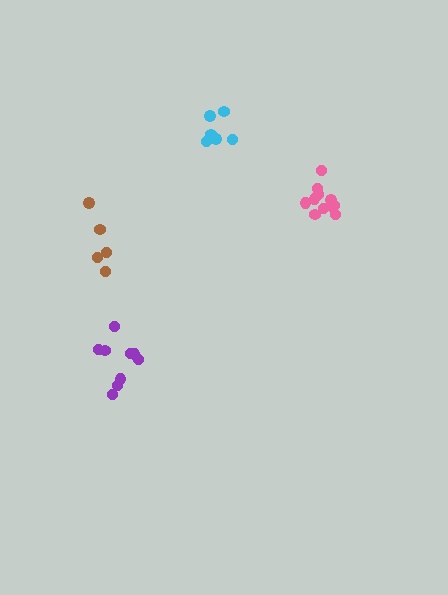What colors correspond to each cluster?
The clusters are colored: pink, brown, cyan, purple.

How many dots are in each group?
Group 1: 11 dots, Group 2: 5 dots, Group 3: 6 dots, Group 4: 9 dots (31 total).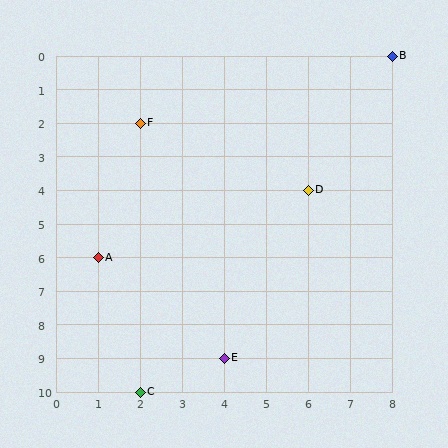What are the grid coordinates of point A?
Point A is at grid coordinates (1, 6).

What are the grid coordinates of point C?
Point C is at grid coordinates (2, 10).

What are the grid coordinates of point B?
Point B is at grid coordinates (8, 0).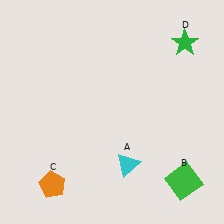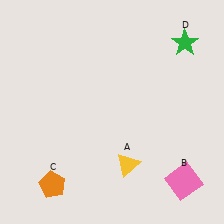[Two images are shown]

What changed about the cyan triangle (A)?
In Image 1, A is cyan. In Image 2, it changed to yellow.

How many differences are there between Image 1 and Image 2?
There are 2 differences between the two images.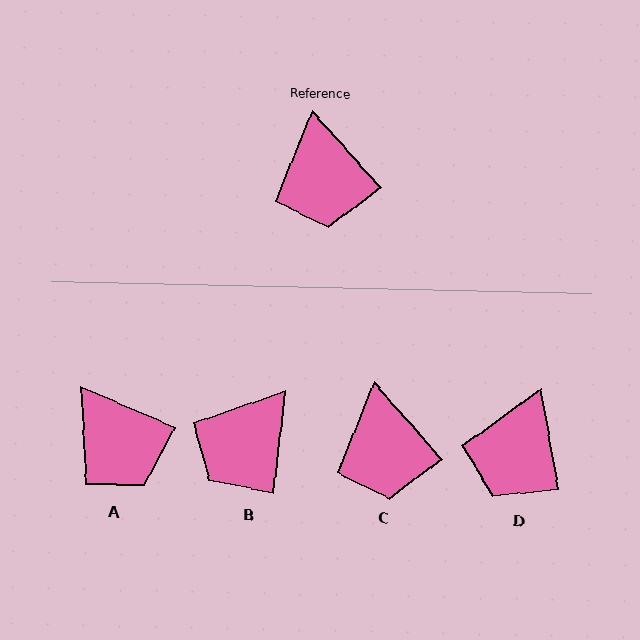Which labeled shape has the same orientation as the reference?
C.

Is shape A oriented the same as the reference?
No, it is off by about 25 degrees.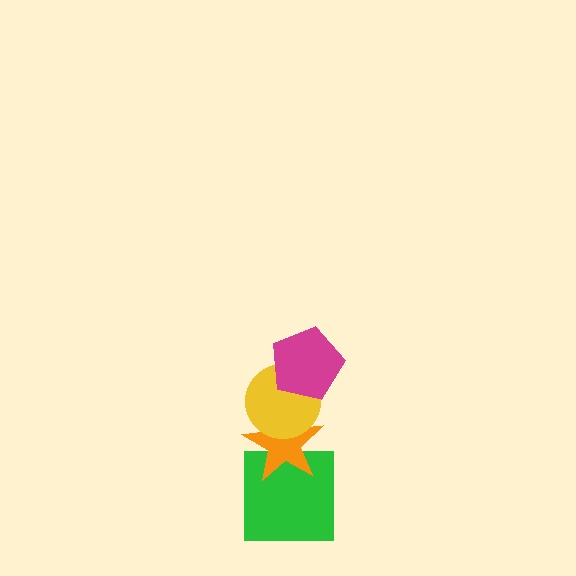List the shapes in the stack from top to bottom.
From top to bottom: the magenta pentagon, the yellow circle, the orange star, the green square.